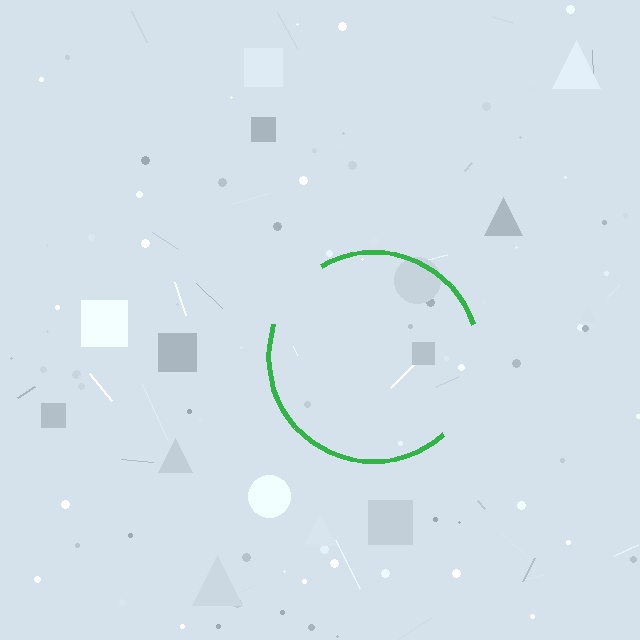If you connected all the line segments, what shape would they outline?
They would outline a circle.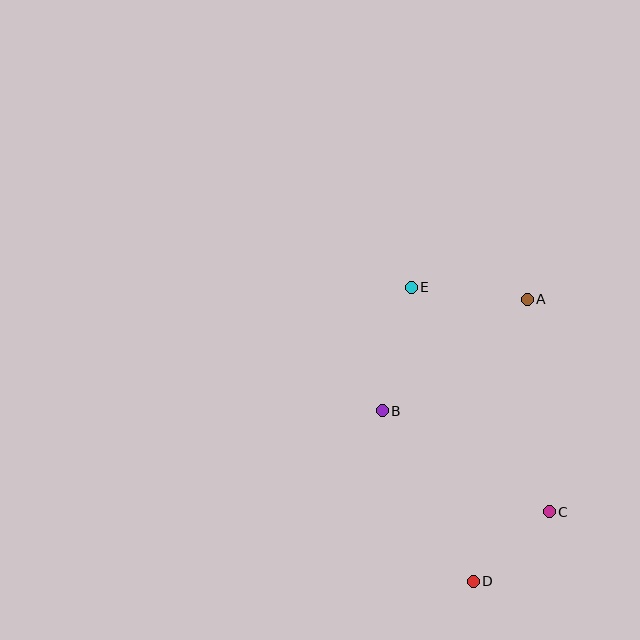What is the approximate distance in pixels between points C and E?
The distance between C and E is approximately 264 pixels.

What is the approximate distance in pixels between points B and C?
The distance between B and C is approximately 195 pixels.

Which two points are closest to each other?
Points C and D are closest to each other.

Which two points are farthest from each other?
Points D and E are farthest from each other.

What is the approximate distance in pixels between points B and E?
The distance between B and E is approximately 127 pixels.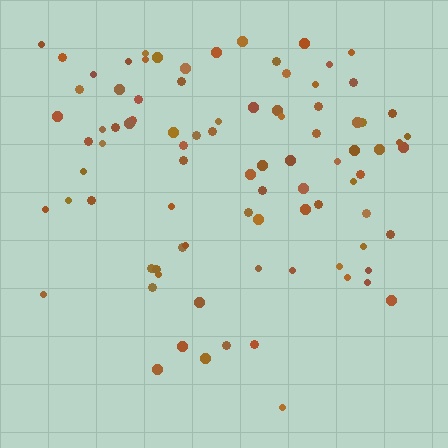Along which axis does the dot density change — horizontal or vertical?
Vertical.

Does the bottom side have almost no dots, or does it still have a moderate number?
Still a moderate number, just noticeably fewer than the top.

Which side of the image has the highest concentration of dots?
The top.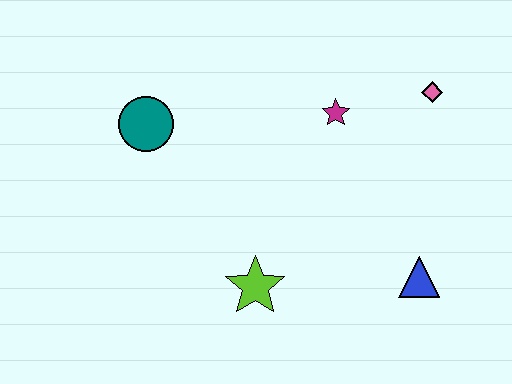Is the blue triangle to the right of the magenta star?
Yes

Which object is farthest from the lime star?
The pink diamond is farthest from the lime star.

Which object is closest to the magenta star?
The pink diamond is closest to the magenta star.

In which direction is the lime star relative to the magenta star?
The lime star is below the magenta star.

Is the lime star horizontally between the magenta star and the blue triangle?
No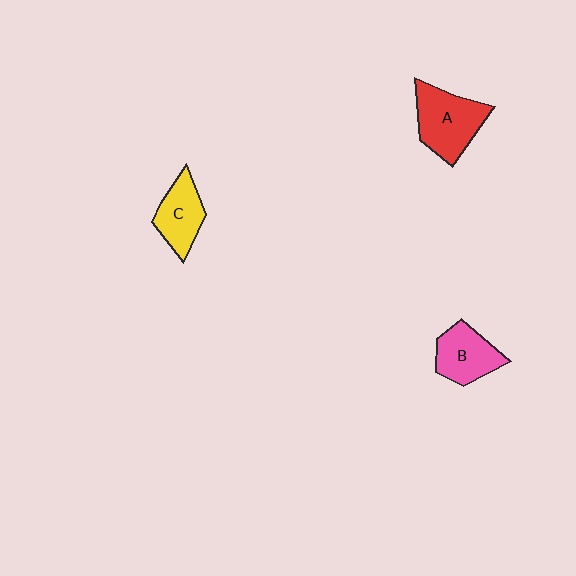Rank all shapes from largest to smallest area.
From largest to smallest: A (red), B (pink), C (yellow).